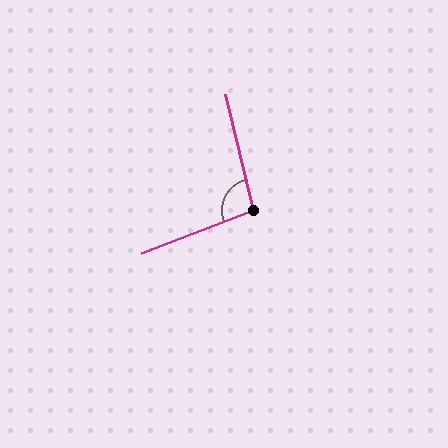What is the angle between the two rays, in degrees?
Approximately 98 degrees.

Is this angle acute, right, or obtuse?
It is obtuse.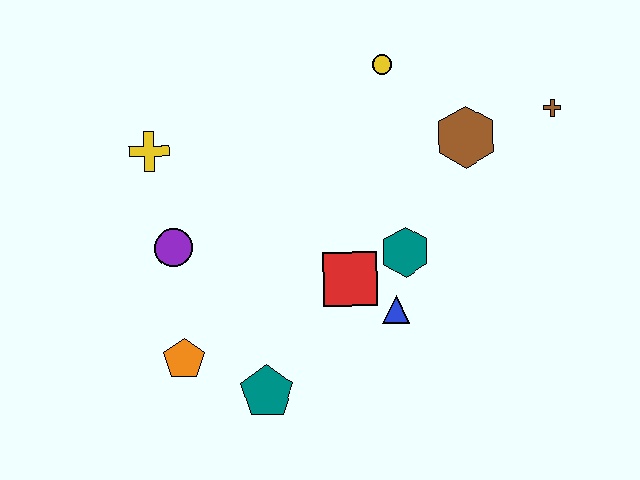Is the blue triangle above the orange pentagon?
Yes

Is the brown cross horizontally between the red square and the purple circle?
No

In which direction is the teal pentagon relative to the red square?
The teal pentagon is below the red square.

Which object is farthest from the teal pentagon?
The brown cross is farthest from the teal pentagon.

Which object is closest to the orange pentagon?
The teal pentagon is closest to the orange pentagon.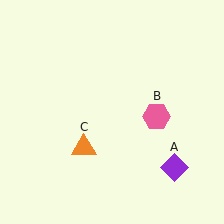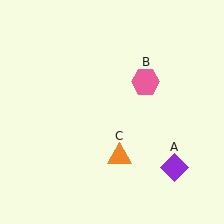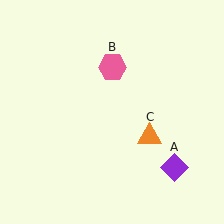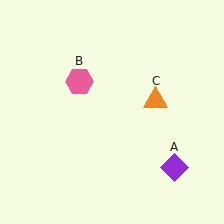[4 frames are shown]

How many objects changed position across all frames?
2 objects changed position: pink hexagon (object B), orange triangle (object C).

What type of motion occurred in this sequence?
The pink hexagon (object B), orange triangle (object C) rotated counterclockwise around the center of the scene.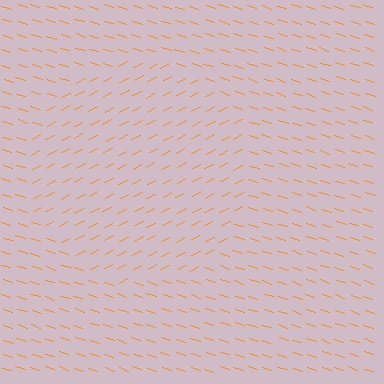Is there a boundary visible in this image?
Yes, there is a texture boundary formed by a change in line orientation.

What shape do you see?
I see a circle.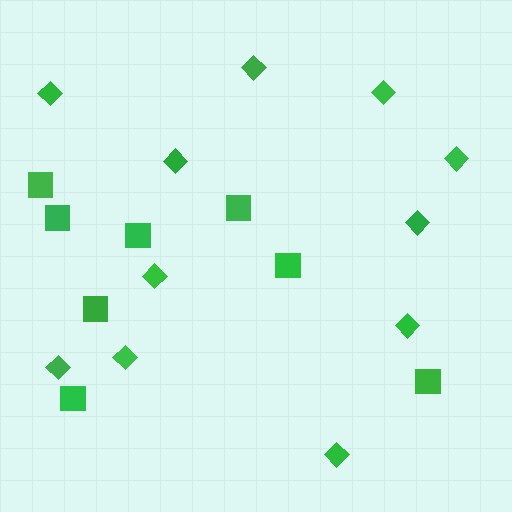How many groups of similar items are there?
There are 2 groups: one group of diamonds (11) and one group of squares (8).